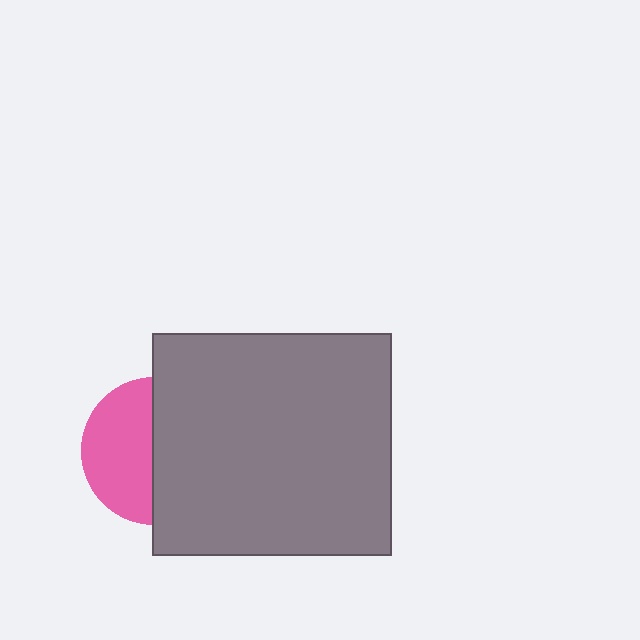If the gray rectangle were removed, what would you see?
You would see the complete pink circle.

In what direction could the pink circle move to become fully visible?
The pink circle could move left. That would shift it out from behind the gray rectangle entirely.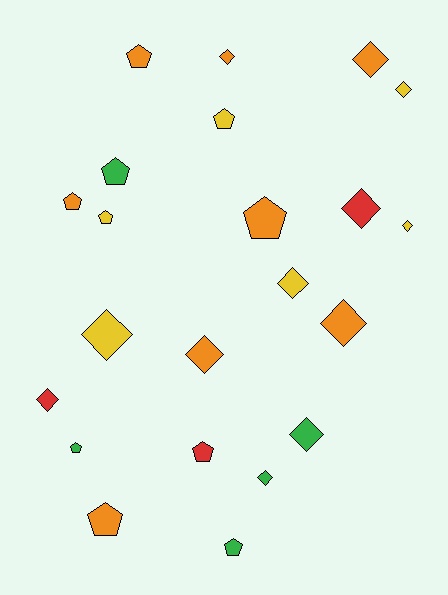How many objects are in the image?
There are 22 objects.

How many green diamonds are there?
There are 2 green diamonds.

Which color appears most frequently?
Orange, with 8 objects.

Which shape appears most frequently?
Diamond, with 12 objects.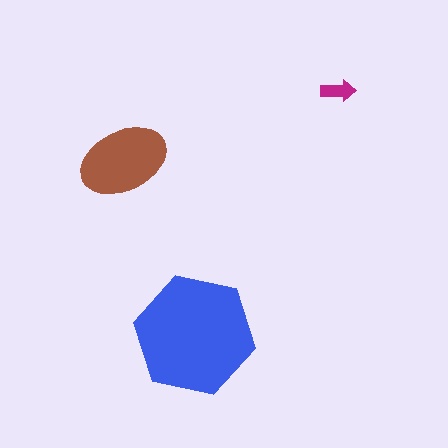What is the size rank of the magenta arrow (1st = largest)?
3rd.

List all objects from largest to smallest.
The blue hexagon, the brown ellipse, the magenta arrow.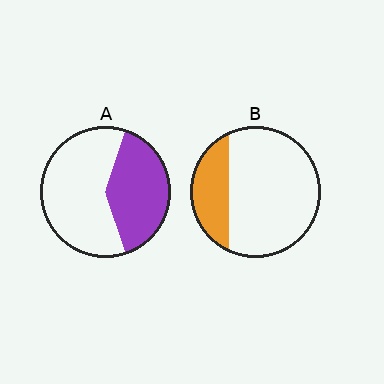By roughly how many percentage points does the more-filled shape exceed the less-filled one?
By roughly 15 percentage points (A over B).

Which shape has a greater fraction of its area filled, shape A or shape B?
Shape A.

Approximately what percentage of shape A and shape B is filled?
A is approximately 40% and B is approximately 25%.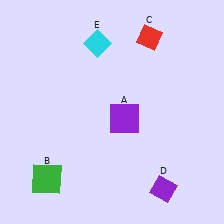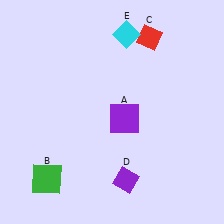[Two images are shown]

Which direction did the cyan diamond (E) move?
The cyan diamond (E) moved right.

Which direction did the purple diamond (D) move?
The purple diamond (D) moved left.